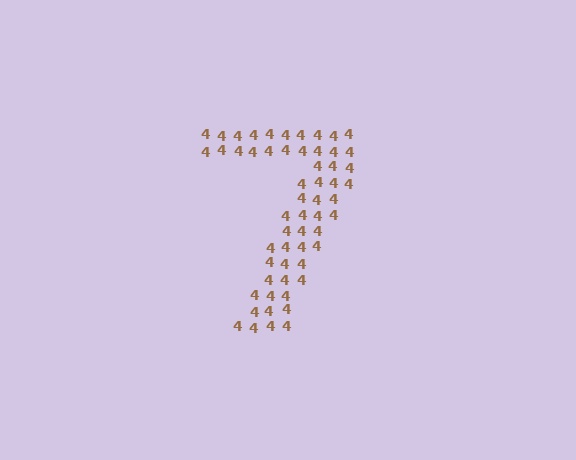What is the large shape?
The large shape is the digit 7.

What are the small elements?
The small elements are digit 4's.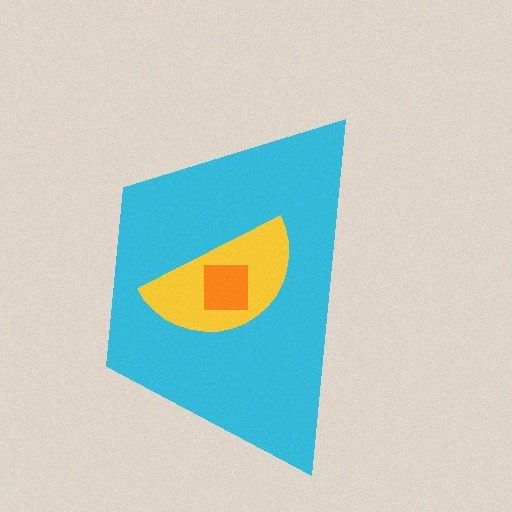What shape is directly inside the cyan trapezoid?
The yellow semicircle.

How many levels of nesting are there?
3.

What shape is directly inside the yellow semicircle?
The orange square.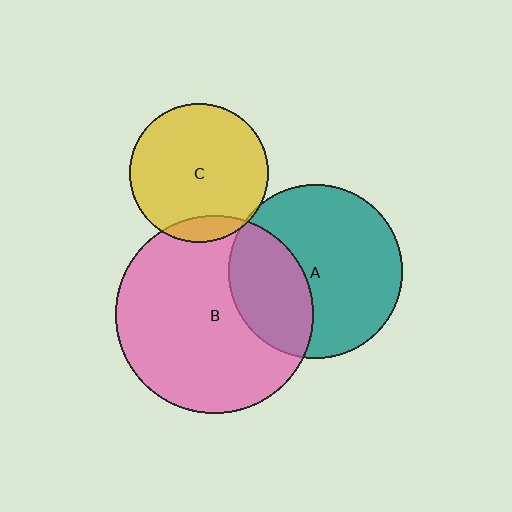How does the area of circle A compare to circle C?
Approximately 1.6 times.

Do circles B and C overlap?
Yes.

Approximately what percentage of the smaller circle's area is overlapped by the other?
Approximately 10%.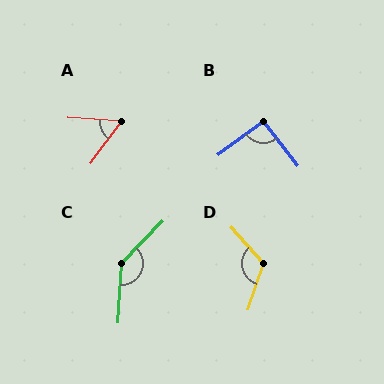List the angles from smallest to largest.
A (57°), B (92°), D (119°), C (139°).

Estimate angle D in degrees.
Approximately 119 degrees.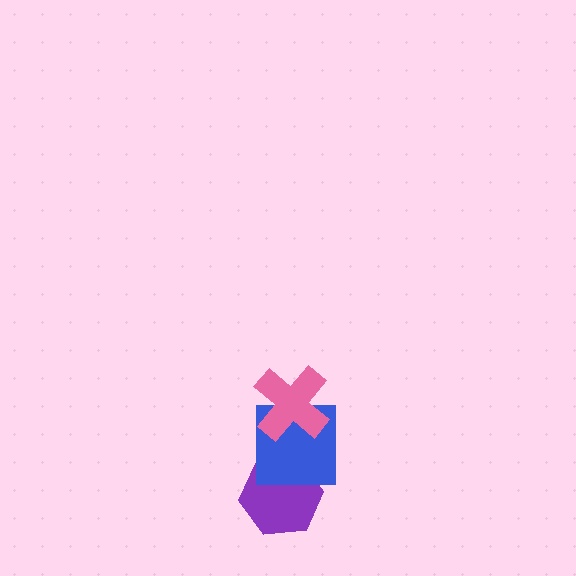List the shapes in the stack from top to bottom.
From top to bottom: the pink cross, the blue square, the purple hexagon.